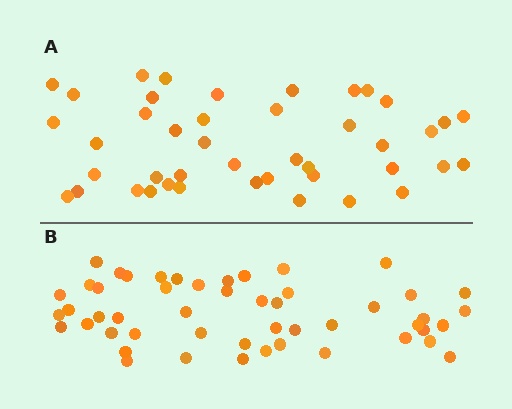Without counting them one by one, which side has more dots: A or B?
Region B (the bottom region) has more dots.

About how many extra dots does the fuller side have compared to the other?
Region B has roughly 8 or so more dots than region A.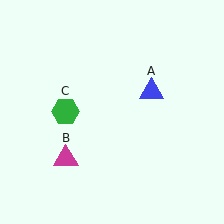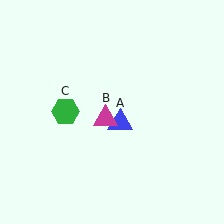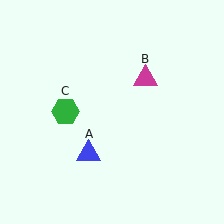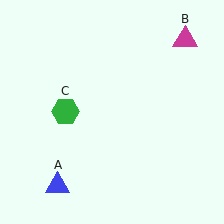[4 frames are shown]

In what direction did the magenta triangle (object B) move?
The magenta triangle (object B) moved up and to the right.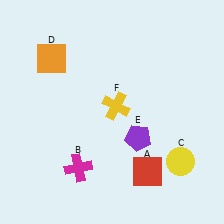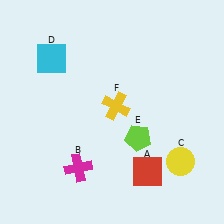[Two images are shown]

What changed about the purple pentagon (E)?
In Image 1, E is purple. In Image 2, it changed to lime.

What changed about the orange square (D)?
In Image 1, D is orange. In Image 2, it changed to cyan.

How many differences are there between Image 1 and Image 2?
There are 2 differences between the two images.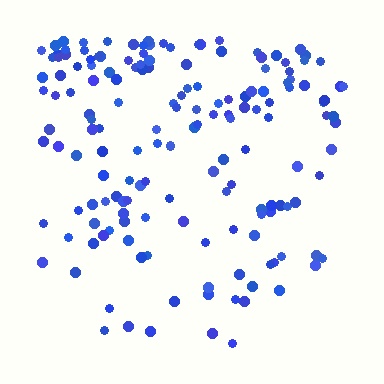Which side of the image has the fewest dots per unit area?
The bottom.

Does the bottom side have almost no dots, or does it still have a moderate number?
Still a moderate number, just noticeably fewer than the top.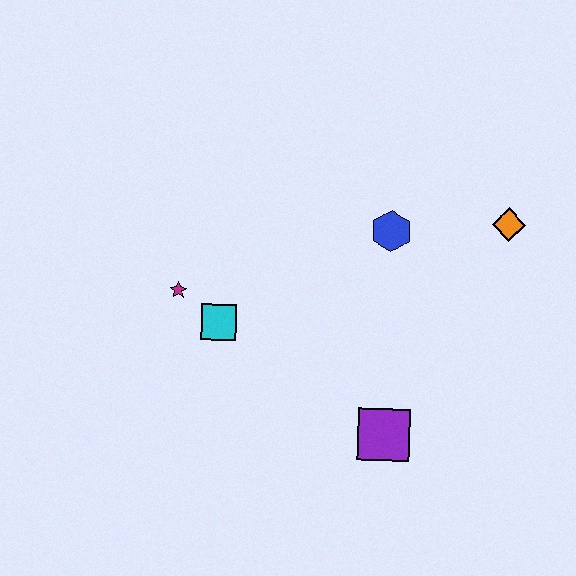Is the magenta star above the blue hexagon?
No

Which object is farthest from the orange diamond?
The magenta star is farthest from the orange diamond.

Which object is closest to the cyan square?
The magenta star is closest to the cyan square.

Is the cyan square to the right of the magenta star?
Yes